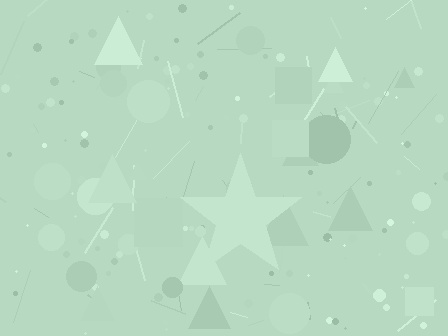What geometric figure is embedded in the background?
A star is embedded in the background.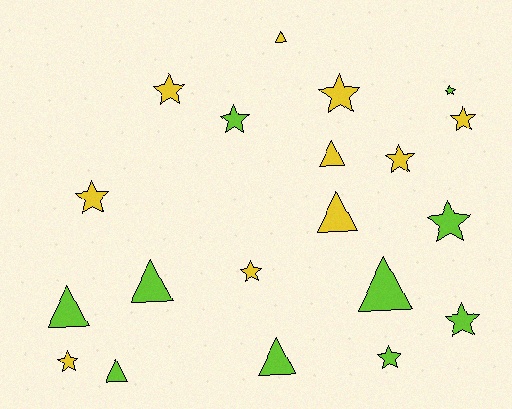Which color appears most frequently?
Yellow, with 10 objects.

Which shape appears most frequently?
Star, with 12 objects.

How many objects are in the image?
There are 20 objects.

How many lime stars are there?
There are 5 lime stars.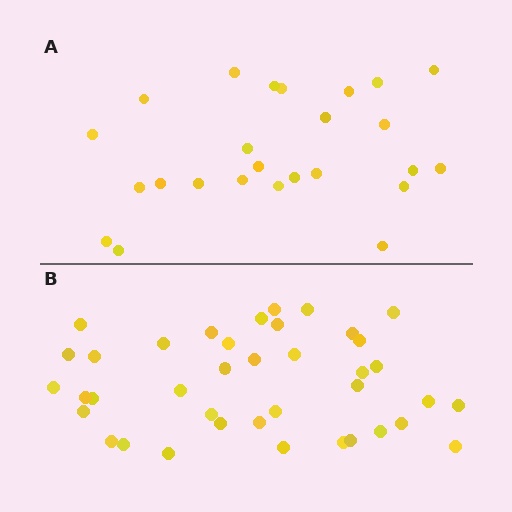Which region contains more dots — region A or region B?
Region B (the bottom region) has more dots.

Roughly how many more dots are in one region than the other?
Region B has approximately 15 more dots than region A.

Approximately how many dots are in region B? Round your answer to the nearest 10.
About 40 dots. (The exact count is 39, which rounds to 40.)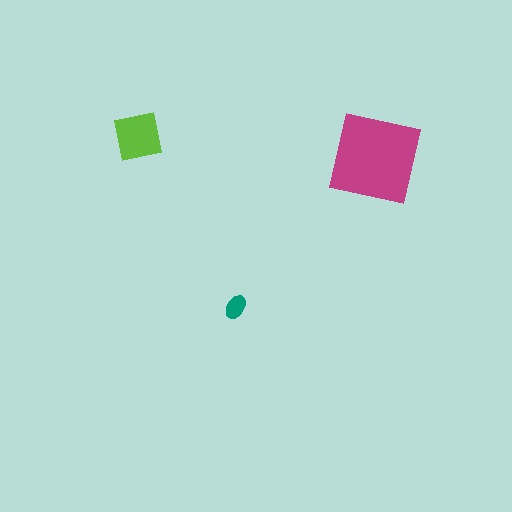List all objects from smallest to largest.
The teal ellipse, the lime square, the magenta square.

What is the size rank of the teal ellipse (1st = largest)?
3rd.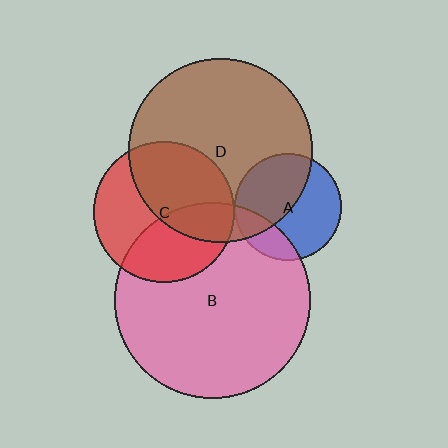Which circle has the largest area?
Circle B (pink).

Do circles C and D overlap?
Yes.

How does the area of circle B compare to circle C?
Approximately 1.9 times.